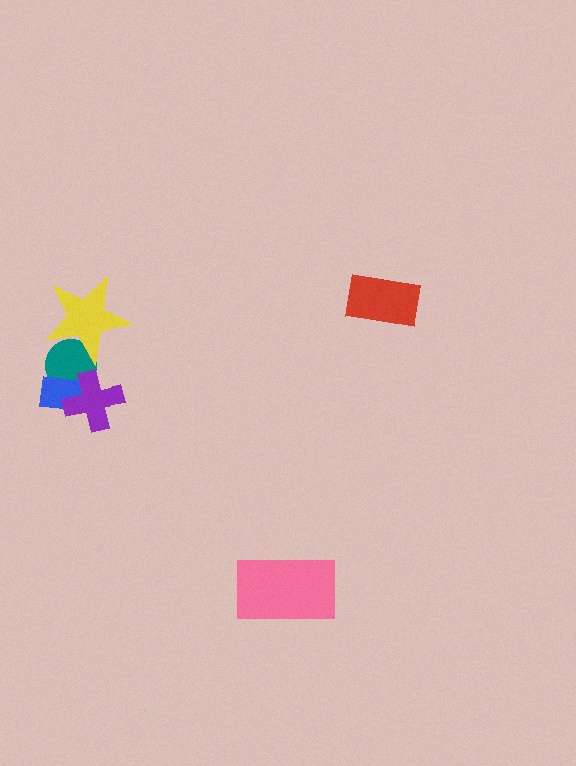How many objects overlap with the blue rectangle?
2 objects overlap with the blue rectangle.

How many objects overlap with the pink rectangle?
0 objects overlap with the pink rectangle.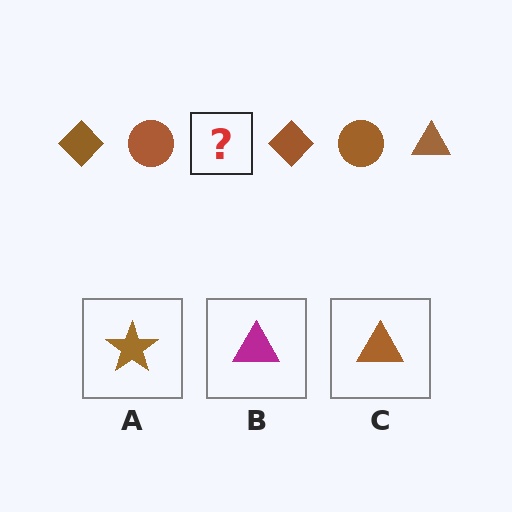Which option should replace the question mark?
Option C.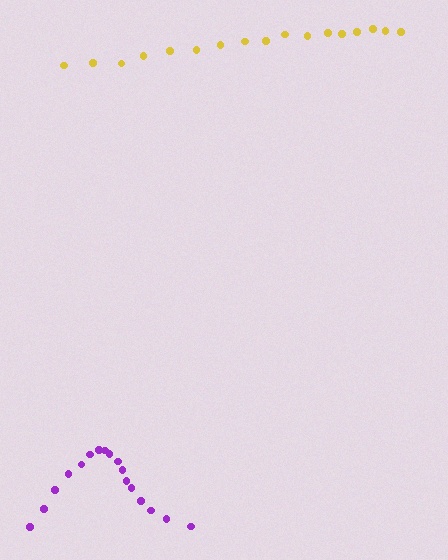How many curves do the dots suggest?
There are 2 distinct paths.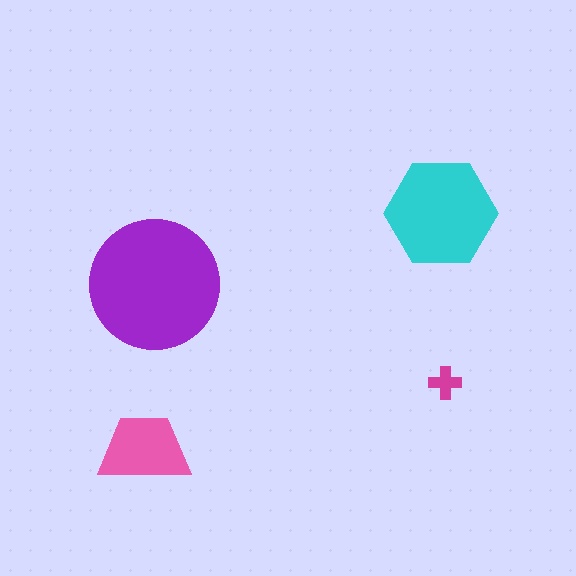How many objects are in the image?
There are 4 objects in the image.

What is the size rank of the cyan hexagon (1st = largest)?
2nd.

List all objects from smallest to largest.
The magenta cross, the pink trapezoid, the cyan hexagon, the purple circle.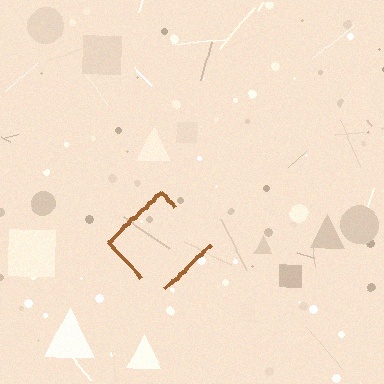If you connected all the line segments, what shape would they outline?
They would outline a diamond.